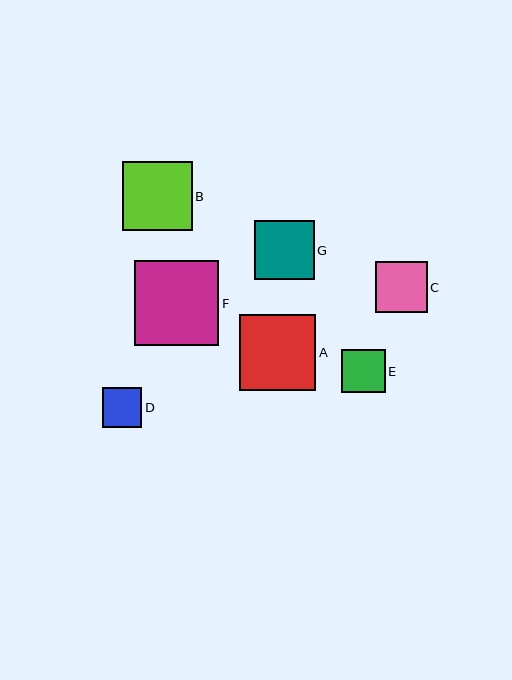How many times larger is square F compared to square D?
Square F is approximately 2.1 times the size of square D.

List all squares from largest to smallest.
From largest to smallest: F, A, B, G, C, E, D.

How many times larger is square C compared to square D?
Square C is approximately 1.3 times the size of square D.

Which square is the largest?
Square F is the largest with a size of approximately 84 pixels.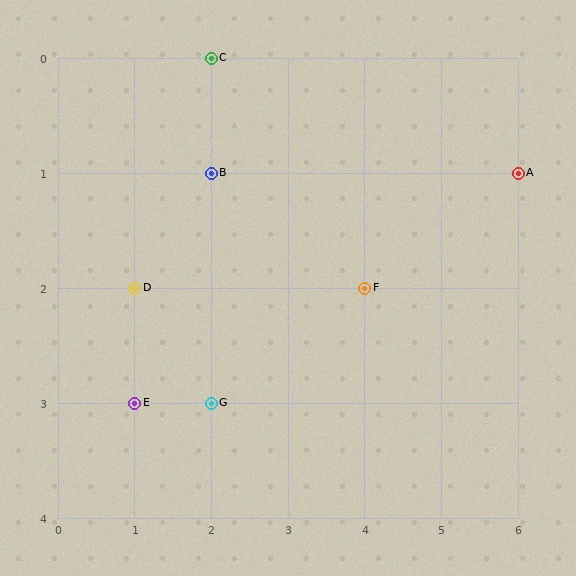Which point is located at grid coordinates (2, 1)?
Point B is at (2, 1).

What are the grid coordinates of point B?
Point B is at grid coordinates (2, 1).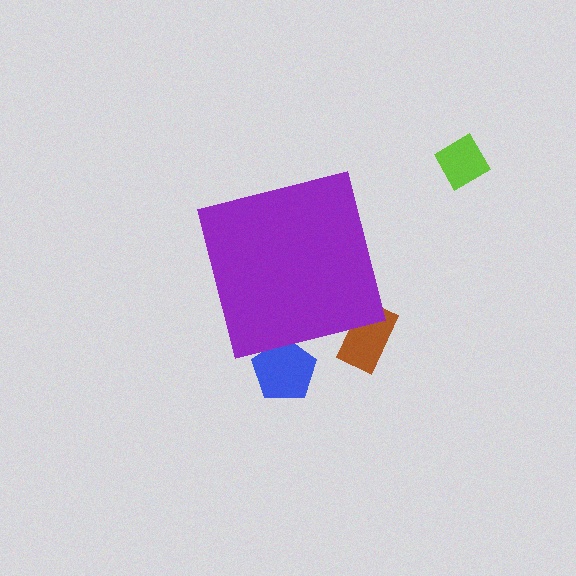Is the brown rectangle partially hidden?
Yes, the brown rectangle is partially hidden behind the purple square.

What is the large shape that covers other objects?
A purple square.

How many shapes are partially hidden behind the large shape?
2 shapes are partially hidden.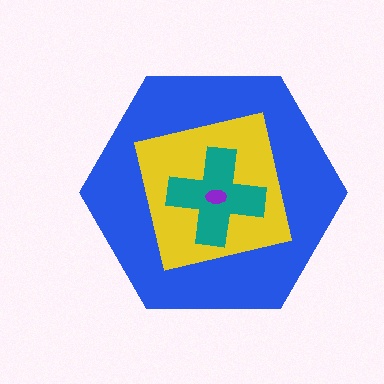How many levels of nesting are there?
4.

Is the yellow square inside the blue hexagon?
Yes.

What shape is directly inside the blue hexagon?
The yellow square.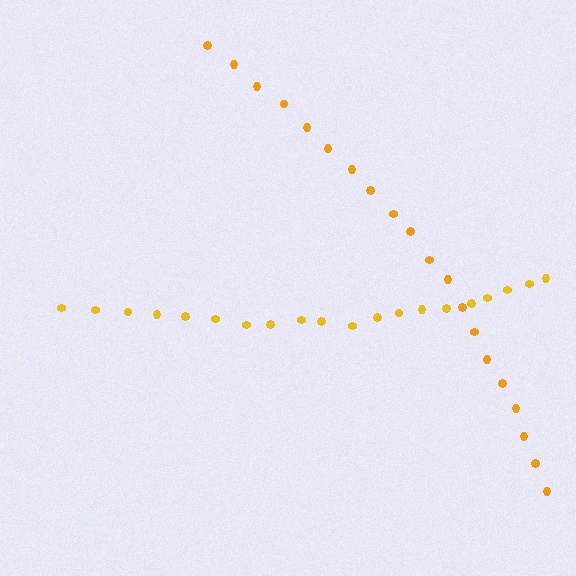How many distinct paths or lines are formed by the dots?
There are 2 distinct paths.